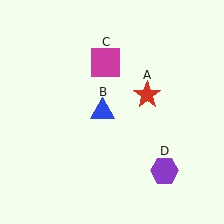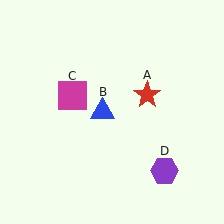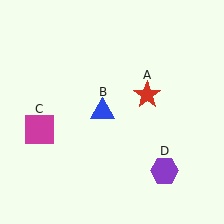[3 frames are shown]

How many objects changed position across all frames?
1 object changed position: magenta square (object C).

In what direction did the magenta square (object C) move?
The magenta square (object C) moved down and to the left.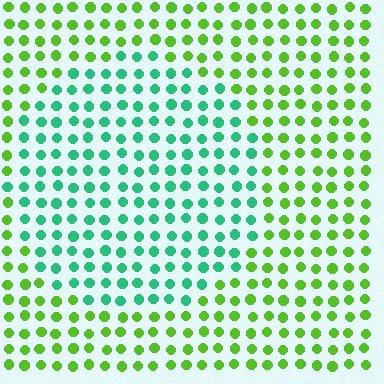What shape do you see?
I see a circle.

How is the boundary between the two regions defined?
The boundary is defined purely by a slight shift in hue (about 52 degrees). Spacing, size, and orientation are identical on both sides.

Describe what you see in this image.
The image is filled with small lime elements in a uniform arrangement. A circle-shaped region is visible where the elements are tinted to a slightly different hue, forming a subtle color boundary.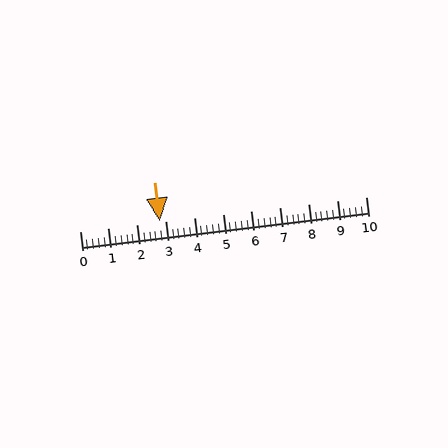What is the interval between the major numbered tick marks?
The major tick marks are spaced 1 units apart.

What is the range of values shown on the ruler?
The ruler shows values from 0 to 10.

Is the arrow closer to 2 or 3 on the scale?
The arrow is closer to 3.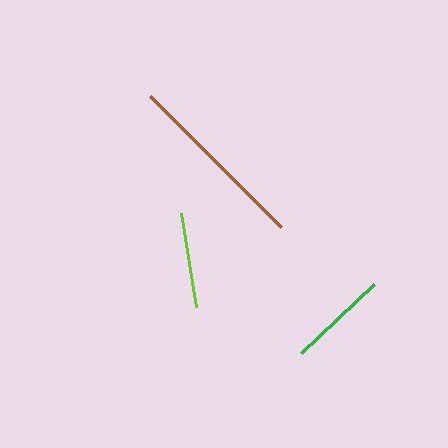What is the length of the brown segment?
The brown segment is approximately 186 pixels long.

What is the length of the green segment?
The green segment is approximately 101 pixels long.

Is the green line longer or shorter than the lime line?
The green line is longer than the lime line.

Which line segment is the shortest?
The lime line is the shortest at approximately 95 pixels.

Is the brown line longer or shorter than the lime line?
The brown line is longer than the lime line.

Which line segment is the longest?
The brown line is the longest at approximately 186 pixels.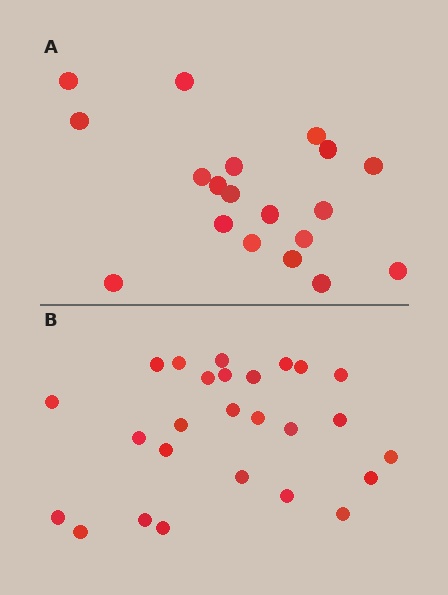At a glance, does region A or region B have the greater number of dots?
Region B (the bottom region) has more dots.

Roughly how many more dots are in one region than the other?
Region B has roughly 8 or so more dots than region A.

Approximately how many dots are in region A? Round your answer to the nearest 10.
About 20 dots. (The exact count is 19, which rounds to 20.)